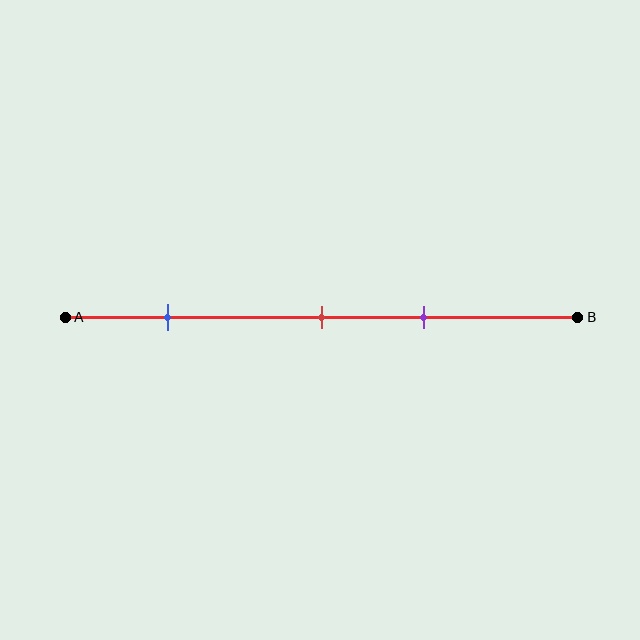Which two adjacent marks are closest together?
The red and purple marks are the closest adjacent pair.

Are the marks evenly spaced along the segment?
No, the marks are not evenly spaced.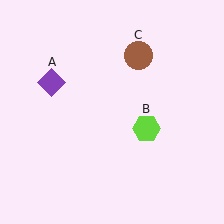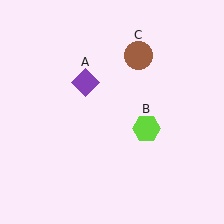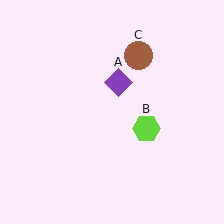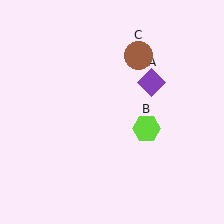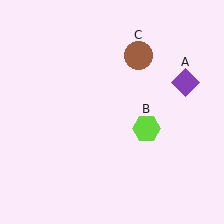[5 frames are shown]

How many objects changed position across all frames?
1 object changed position: purple diamond (object A).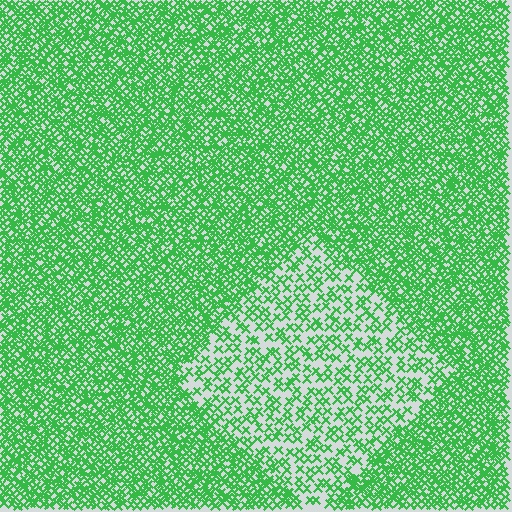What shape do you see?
I see a diamond.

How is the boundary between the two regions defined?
The boundary is defined by a change in element density (approximately 2.3x ratio). All elements are the same color, size, and shape.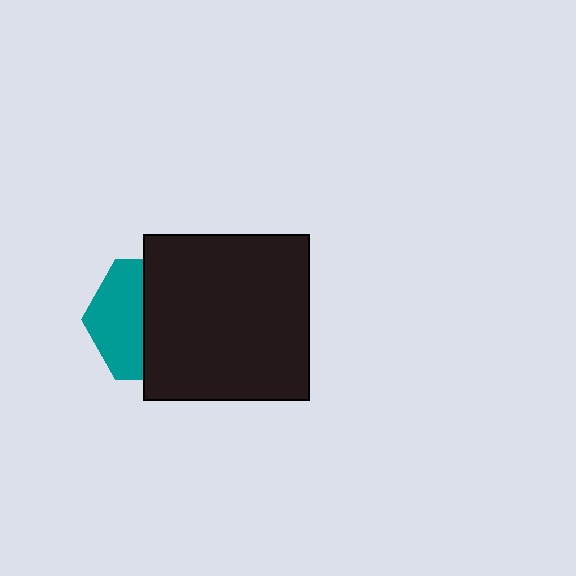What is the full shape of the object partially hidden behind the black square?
The partially hidden object is a teal hexagon.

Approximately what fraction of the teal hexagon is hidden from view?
Roughly 57% of the teal hexagon is hidden behind the black square.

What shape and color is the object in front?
The object in front is a black square.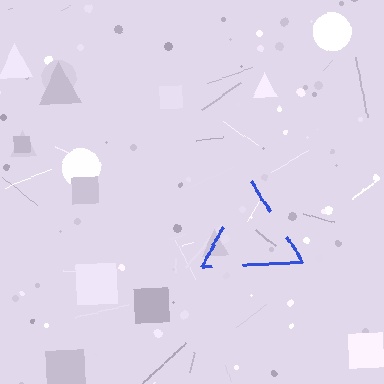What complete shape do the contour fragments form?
The contour fragments form a triangle.